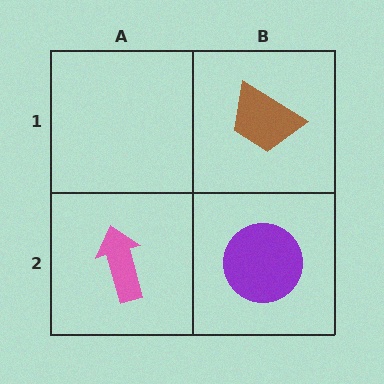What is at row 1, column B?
A brown trapezoid.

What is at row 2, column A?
A pink arrow.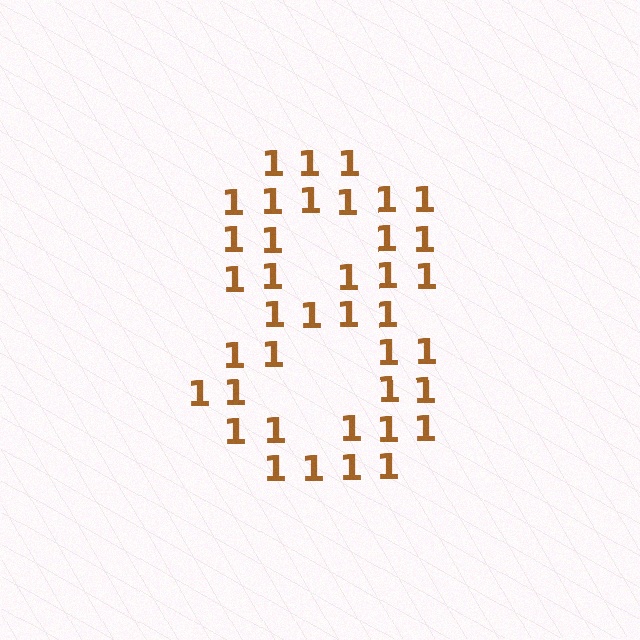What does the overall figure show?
The overall figure shows the digit 8.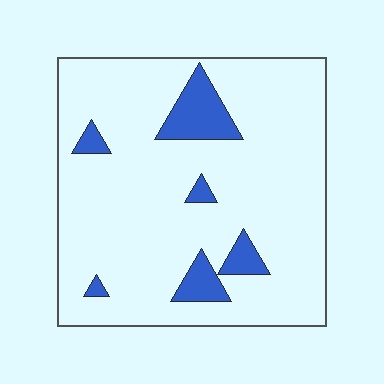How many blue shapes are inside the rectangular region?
6.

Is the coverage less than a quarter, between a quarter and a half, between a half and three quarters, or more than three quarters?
Less than a quarter.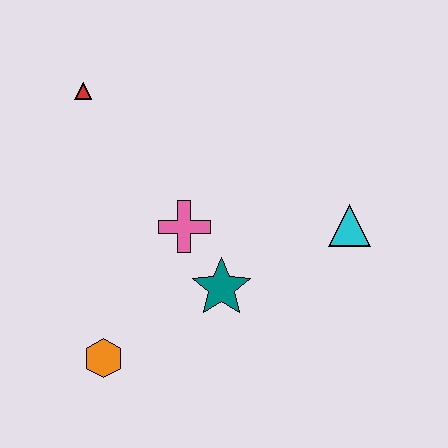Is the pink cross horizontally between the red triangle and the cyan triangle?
Yes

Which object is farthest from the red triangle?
The cyan triangle is farthest from the red triangle.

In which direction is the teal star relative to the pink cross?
The teal star is below the pink cross.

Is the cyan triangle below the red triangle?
Yes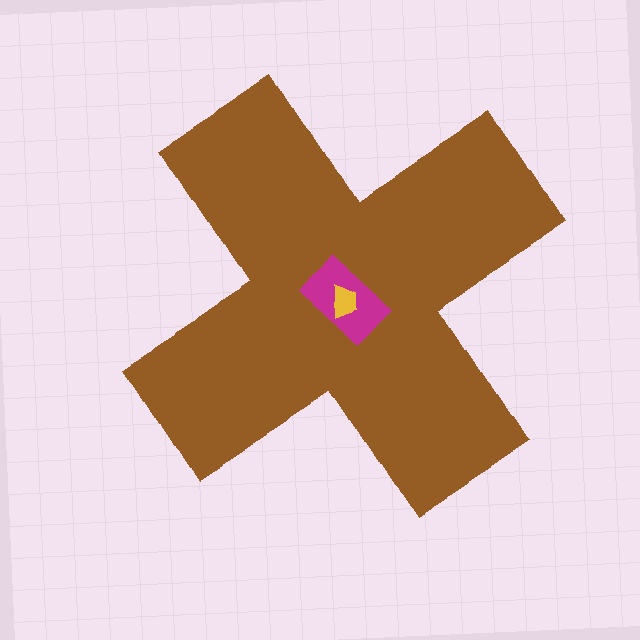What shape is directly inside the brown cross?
The magenta rectangle.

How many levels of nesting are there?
3.